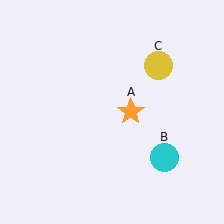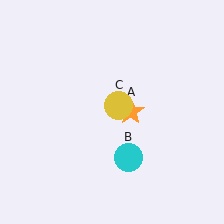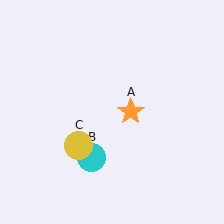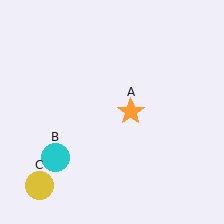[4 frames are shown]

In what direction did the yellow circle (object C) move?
The yellow circle (object C) moved down and to the left.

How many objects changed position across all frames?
2 objects changed position: cyan circle (object B), yellow circle (object C).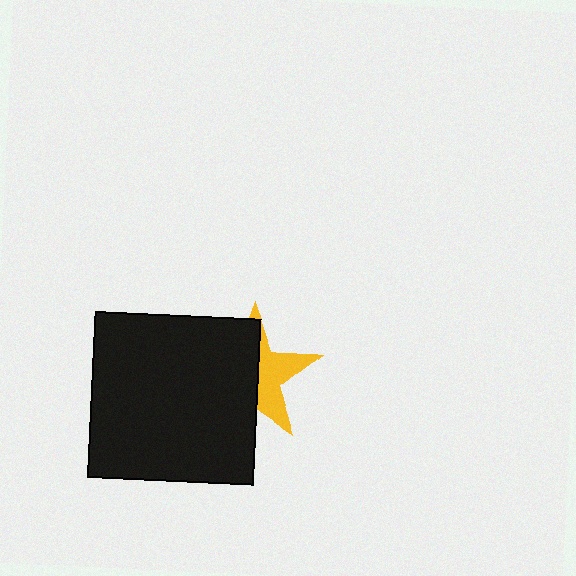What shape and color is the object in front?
The object in front is a black square.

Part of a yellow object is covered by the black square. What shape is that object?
It is a star.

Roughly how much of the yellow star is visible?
A small part of it is visible (roughly 41%).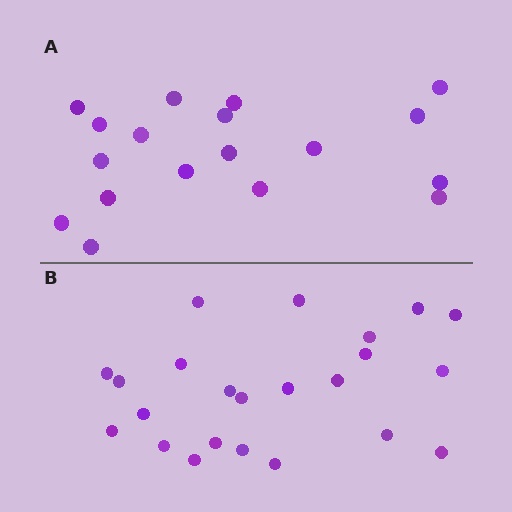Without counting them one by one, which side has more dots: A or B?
Region B (the bottom region) has more dots.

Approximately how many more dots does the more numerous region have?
Region B has about 5 more dots than region A.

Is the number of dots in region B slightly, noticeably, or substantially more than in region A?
Region B has noticeably more, but not dramatically so. The ratio is roughly 1.3 to 1.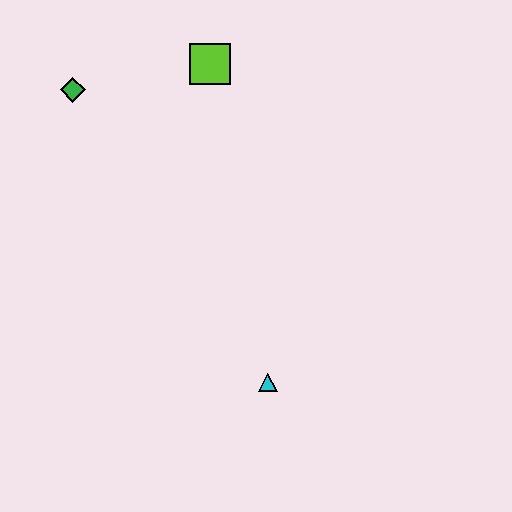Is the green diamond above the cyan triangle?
Yes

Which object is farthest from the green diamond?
The cyan triangle is farthest from the green diamond.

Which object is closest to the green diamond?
The lime square is closest to the green diamond.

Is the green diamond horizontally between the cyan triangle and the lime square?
No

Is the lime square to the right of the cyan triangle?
No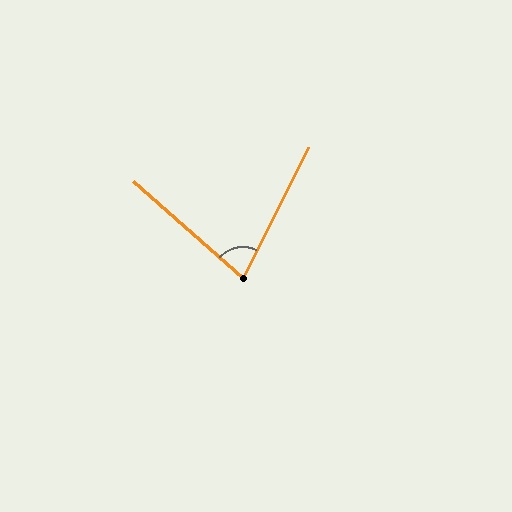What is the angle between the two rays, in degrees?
Approximately 75 degrees.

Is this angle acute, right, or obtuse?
It is acute.